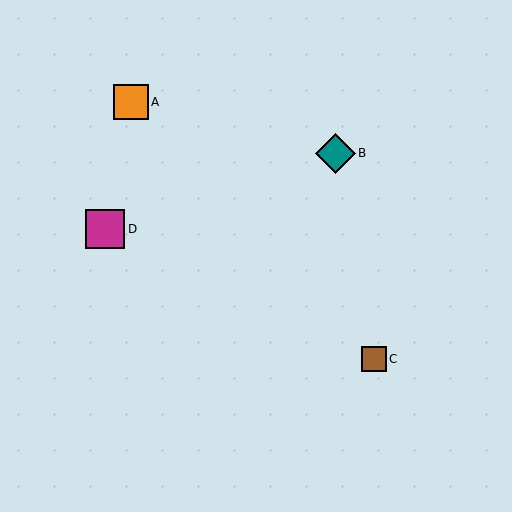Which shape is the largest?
The teal diamond (labeled B) is the largest.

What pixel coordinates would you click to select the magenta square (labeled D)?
Click at (105, 229) to select the magenta square D.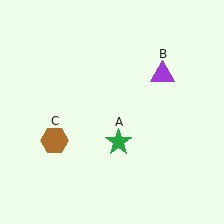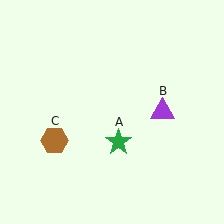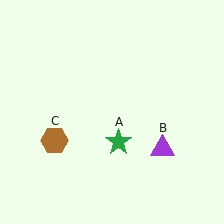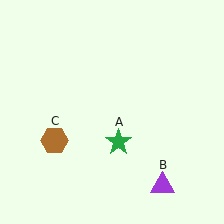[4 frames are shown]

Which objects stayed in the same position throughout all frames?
Green star (object A) and brown hexagon (object C) remained stationary.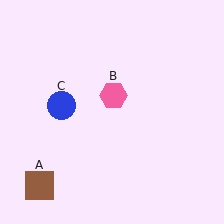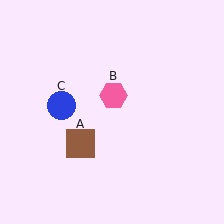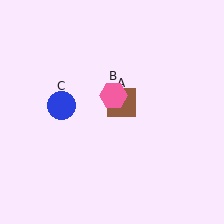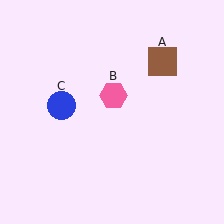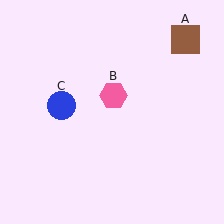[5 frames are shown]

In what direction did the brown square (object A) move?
The brown square (object A) moved up and to the right.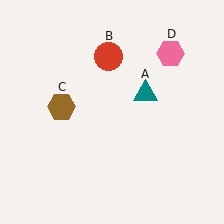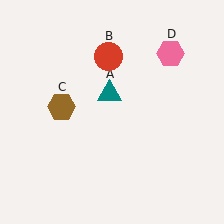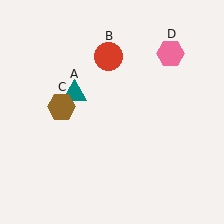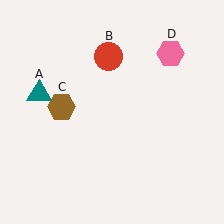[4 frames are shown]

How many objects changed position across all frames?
1 object changed position: teal triangle (object A).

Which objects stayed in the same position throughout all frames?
Red circle (object B) and brown hexagon (object C) and pink hexagon (object D) remained stationary.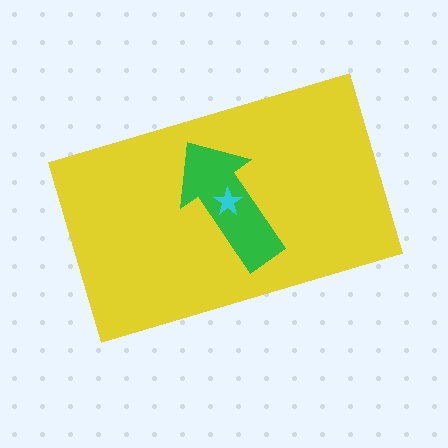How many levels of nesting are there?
3.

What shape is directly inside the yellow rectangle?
The green arrow.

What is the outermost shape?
The yellow rectangle.